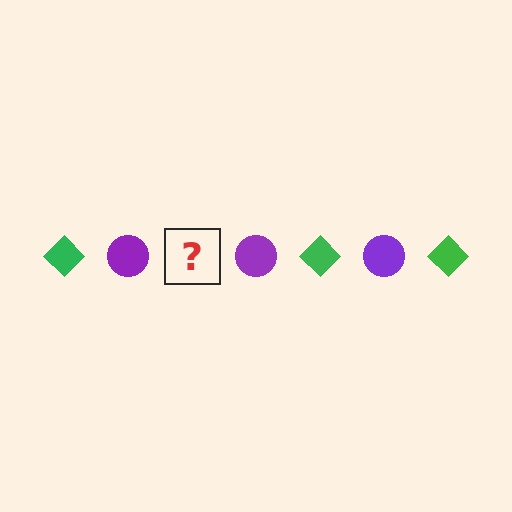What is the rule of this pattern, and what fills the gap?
The rule is that the pattern alternates between green diamond and purple circle. The gap should be filled with a green diamond.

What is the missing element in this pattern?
The missing element is a green diamond.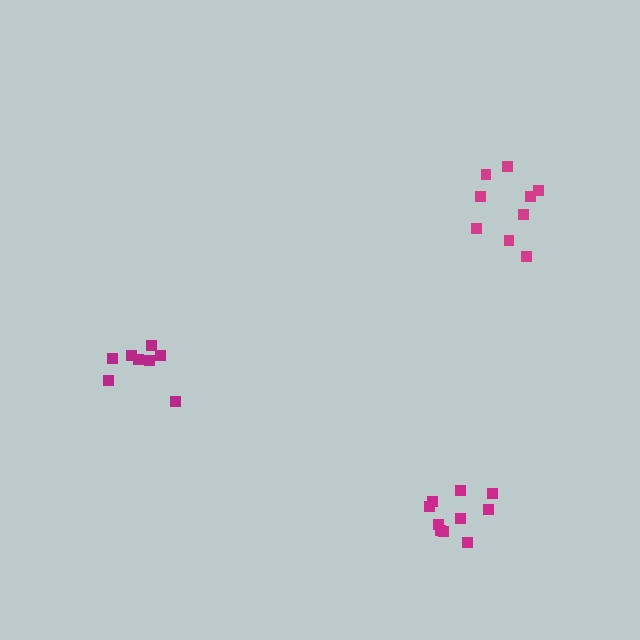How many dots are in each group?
Group 1: 10 dots, Group 2: 8 dots, Group 3: 9 dots (27 total).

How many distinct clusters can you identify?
There are 3 distinct clusters.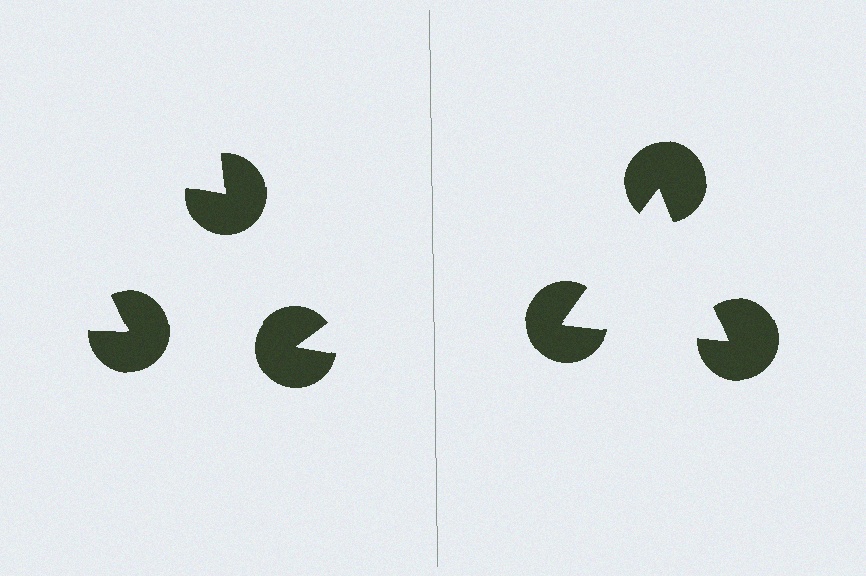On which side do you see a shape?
An illusory triangle appears on the right side. On the left side the wedge cuts are rotated, so no coherent shape forms.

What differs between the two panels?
The pac-man discs are positioned identically on both sides; only the wedge orientations differ. On the right they align to a triangle; on the left they are misaligned.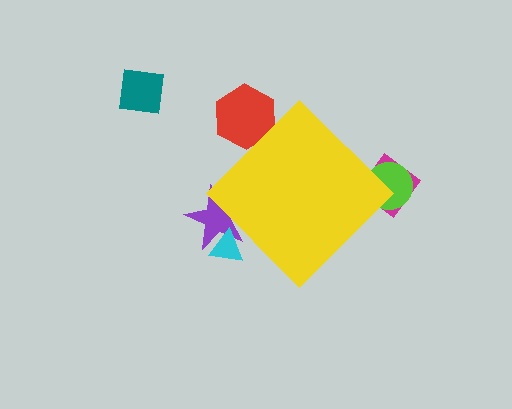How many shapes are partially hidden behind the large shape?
5 shapes are partially hidden.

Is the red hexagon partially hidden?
Yes, the red hexagon is partially hidden behind the yellow diamond.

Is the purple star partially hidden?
Yes, the purple star is partially hidden behind the yellow diamond.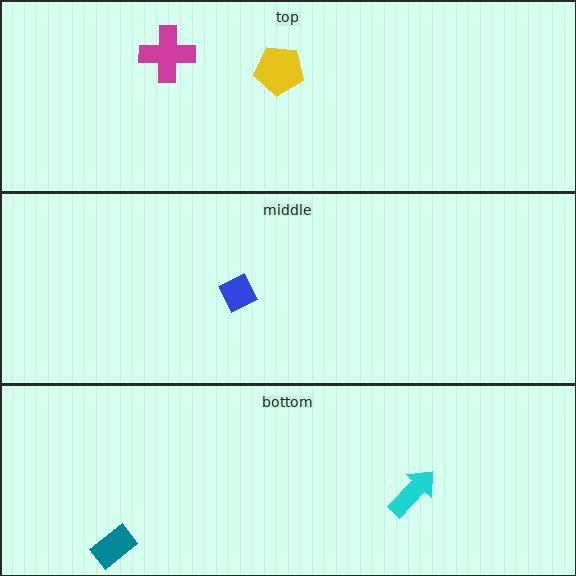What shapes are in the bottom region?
The cyan arrow, the teal rectangle.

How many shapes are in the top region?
2.